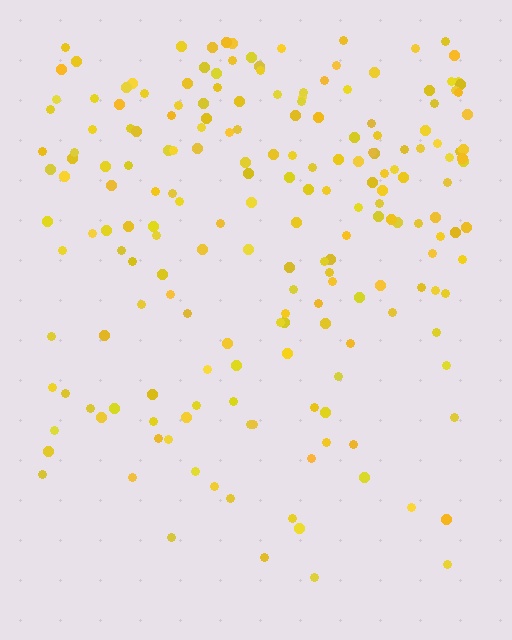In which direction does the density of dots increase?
From bottom to top, with the top side densest.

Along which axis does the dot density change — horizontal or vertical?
Vertical.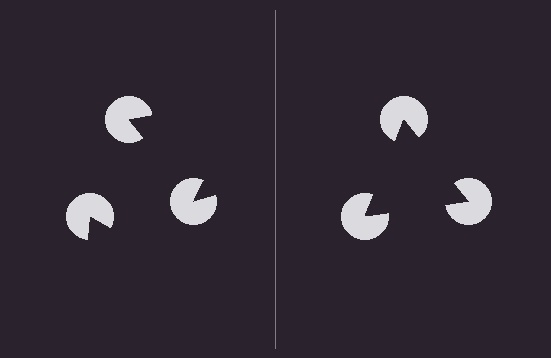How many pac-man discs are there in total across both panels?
6 — 3 on each side.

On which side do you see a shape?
An illusory triangle appears on the right side. On the left side the wedge cuts are rotated, so no coherent shape forms.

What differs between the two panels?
The pac-man discs are positioned identically on both sides; only the wedge orientations differ. On the right they align to a triangle; on the left they are misaligned.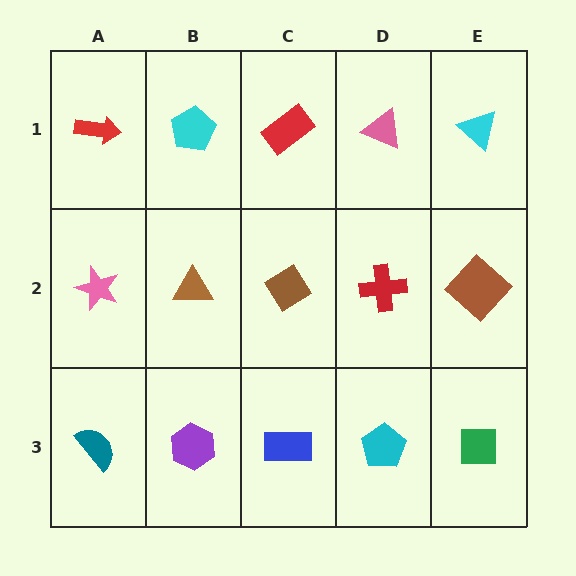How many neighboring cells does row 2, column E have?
3.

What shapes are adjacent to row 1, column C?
A brown diamond (row 2, column C), a cyan pentagon (row 1, column B), a pink triangle (row 1, column D).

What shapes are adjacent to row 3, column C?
A brown diamond (row 2, column C), a purple hexagon (row 3, column B), a cyan pentagon (row 3, column D).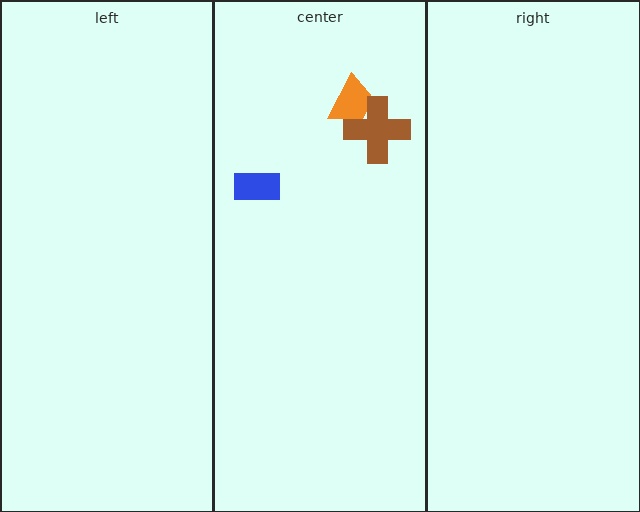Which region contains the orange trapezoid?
The center region.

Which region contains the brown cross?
The center region.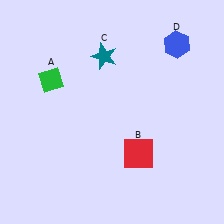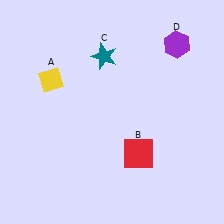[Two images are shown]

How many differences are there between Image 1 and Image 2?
There are 2 differences between the two images.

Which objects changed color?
A changed from green to yellow. D changed from blue to purple.